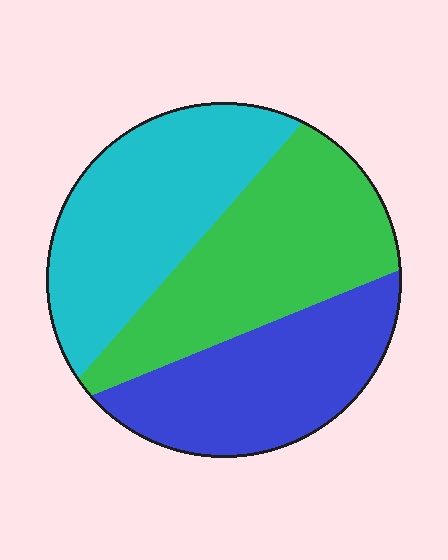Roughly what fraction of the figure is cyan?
Cyan takes up about one third (1/3) of the figure.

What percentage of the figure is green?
Green takes up between a quarter and a half of the figure.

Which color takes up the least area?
Blue, at roughly 30%.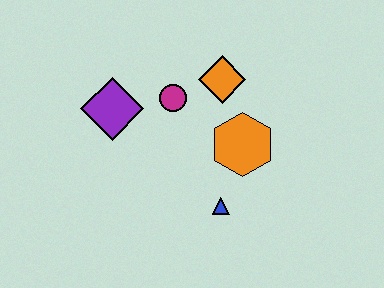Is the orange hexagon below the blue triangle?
No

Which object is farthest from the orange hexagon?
The purple diamond is farthest from the orange hexagon.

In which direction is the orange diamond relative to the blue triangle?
The orange diamond is above the blue triangle.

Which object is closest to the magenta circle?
The orange diamond is closest to the magenta circle.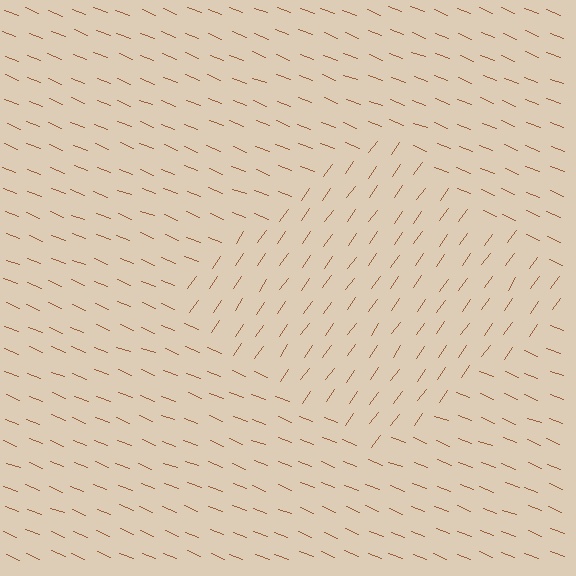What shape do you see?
I see a diamond.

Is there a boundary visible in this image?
Yes, there is a texture boundary formed by a change in line orientation.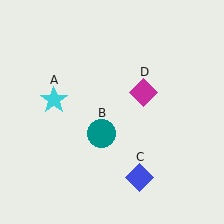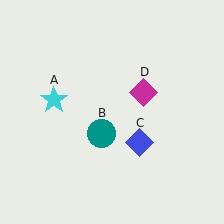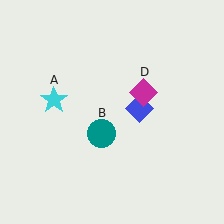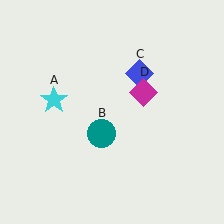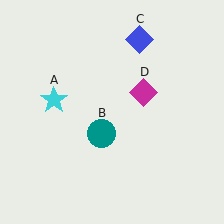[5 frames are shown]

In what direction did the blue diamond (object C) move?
The blue diamond (object C) moved up.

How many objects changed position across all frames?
1 object changed position: blue diamond (object C).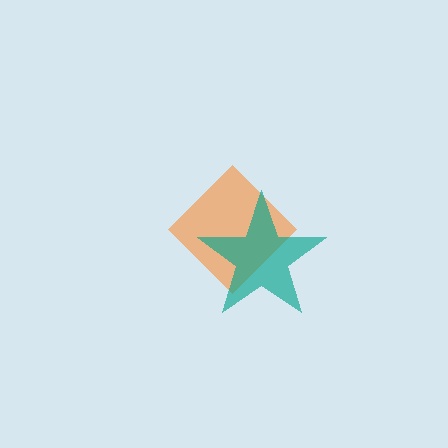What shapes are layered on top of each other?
The layered shapes are: an orange diamond, a teal star.